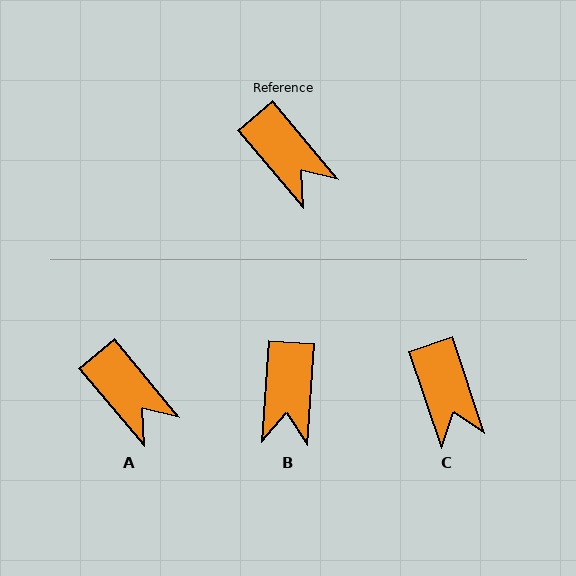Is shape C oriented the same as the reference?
No, it is off by about 21 degrees.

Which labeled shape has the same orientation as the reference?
A.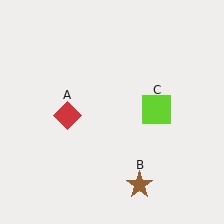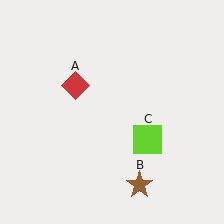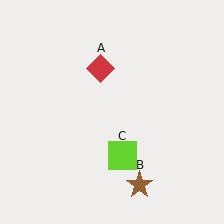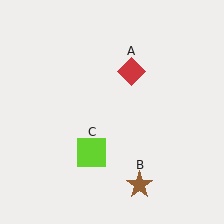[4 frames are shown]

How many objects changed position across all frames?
2 objects changed position: red diamond (object A), lime square (object C).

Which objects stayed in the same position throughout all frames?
Brown star (object B) remained stationary.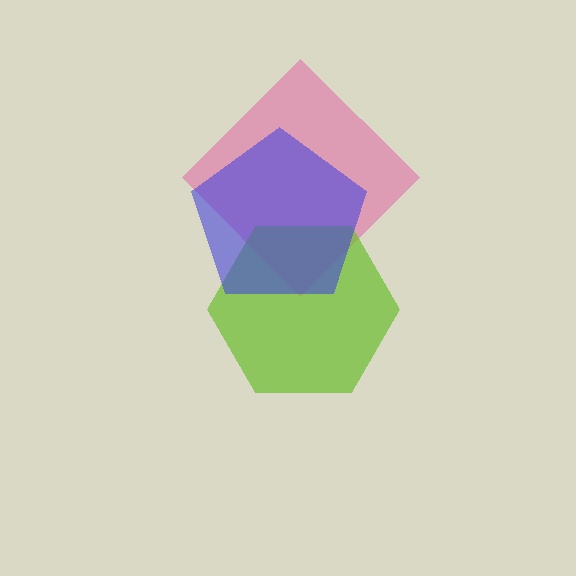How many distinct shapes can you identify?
There are 3 distinct shapes: a pink diamond, a lime hexagon, a blue pentagon.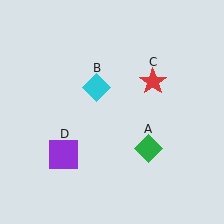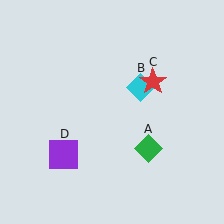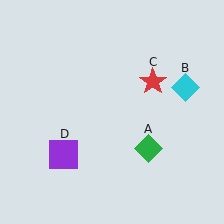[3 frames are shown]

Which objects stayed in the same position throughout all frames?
Green diamond (object A) and red star (object C) and purple square (object D) remained stationary.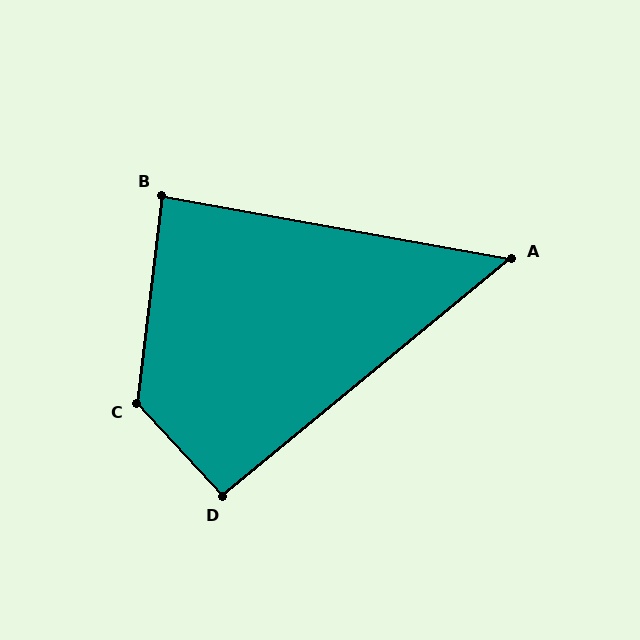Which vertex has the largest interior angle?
C, at approximately 130 degrees.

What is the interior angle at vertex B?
Approximately 87 degrees (approximately right).